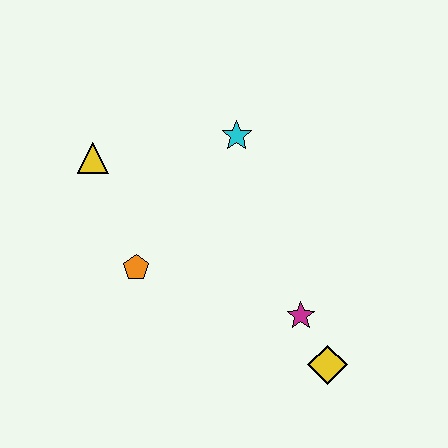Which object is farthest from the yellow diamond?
The yellow triangle is farthest from the yellow diamond.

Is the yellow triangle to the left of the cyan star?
Yes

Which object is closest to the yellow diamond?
The magenta star is closest to the yellow diamond.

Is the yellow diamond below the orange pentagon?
Yes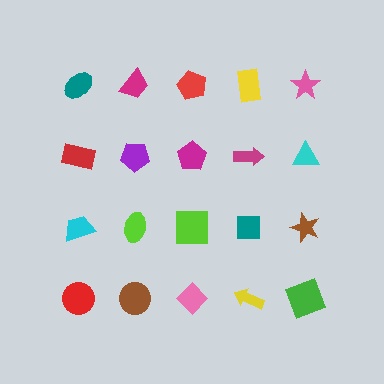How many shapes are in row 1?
5 shapes.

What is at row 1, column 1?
A teal ellipse.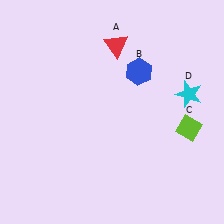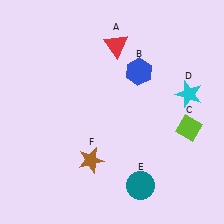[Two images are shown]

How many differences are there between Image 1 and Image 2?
There are 2 differences between the two images.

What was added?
A teal circle (E), a brown star (F) were added in Image 2.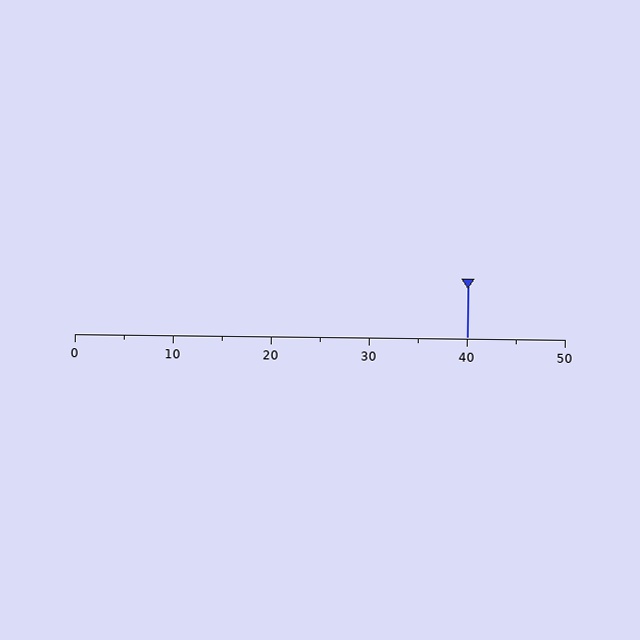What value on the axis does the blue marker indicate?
The marker indicates approximately 40.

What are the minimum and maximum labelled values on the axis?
The axis runs from 0 to 50.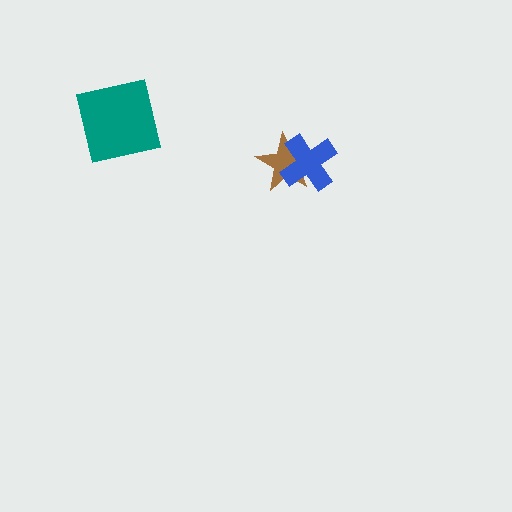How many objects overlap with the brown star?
1 object overlaps with the brown star.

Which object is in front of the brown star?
The blue cross is in front of the brown star.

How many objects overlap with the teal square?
0 objects overlap with the teal square.